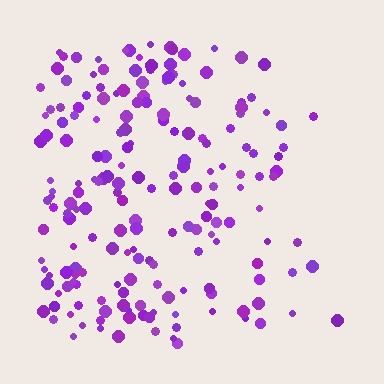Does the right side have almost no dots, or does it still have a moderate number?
Still a moderate number, just noticeably fewer than the left.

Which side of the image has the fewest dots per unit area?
The right.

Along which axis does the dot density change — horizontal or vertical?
Horizontal.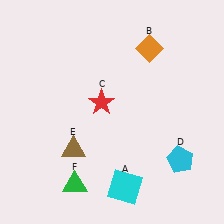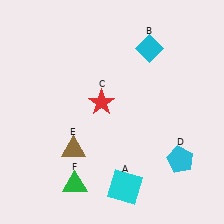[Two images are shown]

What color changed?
The diamond (B) changed from orange in Image 1 to cyan in Image 2.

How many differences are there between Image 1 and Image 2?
There is 1 difference between the two images.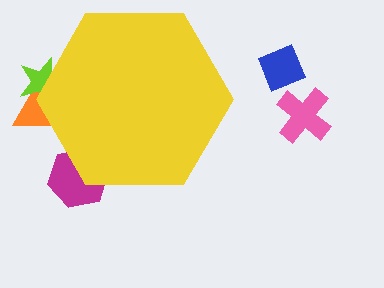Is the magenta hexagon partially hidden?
Yes, the magenta hexagon is partially hidden behind the yellow hexagon.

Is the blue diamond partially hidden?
No, the blue diamond is fully visible.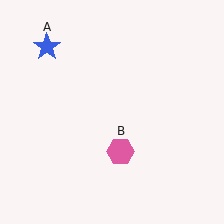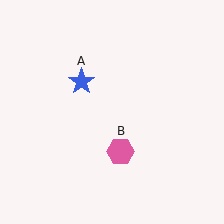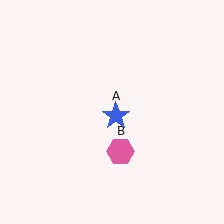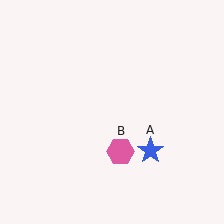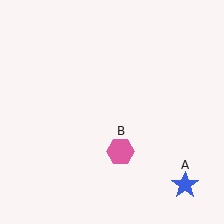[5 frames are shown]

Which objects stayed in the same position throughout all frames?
Pink hexagon (object B) remained stationary.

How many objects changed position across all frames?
1 object changed position: blue star (object A).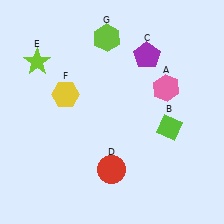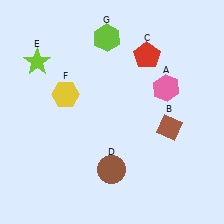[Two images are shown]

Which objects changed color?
B changed from lime to brown. C changed from purple to red. D changed from red to brown.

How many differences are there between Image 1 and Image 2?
There are 3 differences between the two images.